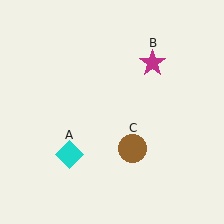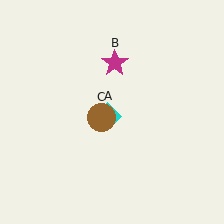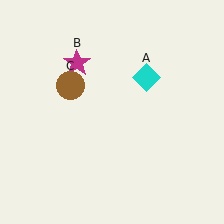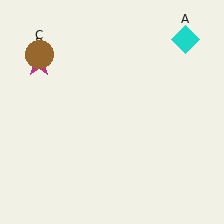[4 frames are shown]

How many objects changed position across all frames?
3 objects changed position: cyan diamond (object A), magenta star (object B), brown circle (object C).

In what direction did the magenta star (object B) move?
The magenta star (object B) moved left.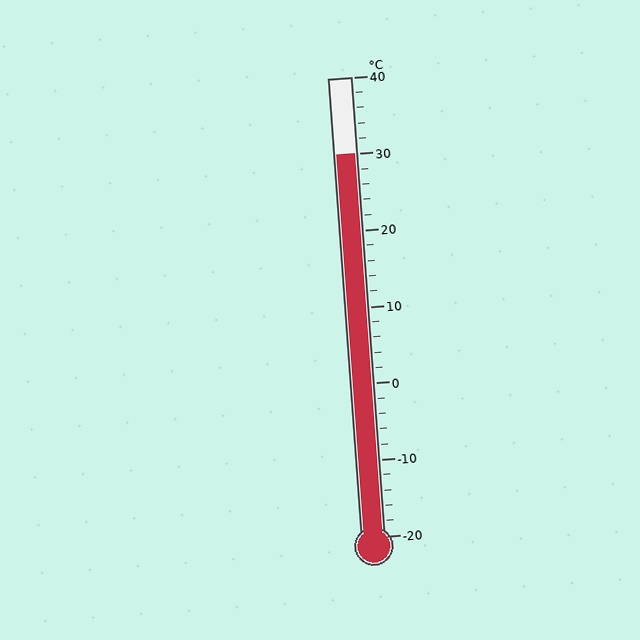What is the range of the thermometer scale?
The thermometer scale ranges from -20°C to 40°C.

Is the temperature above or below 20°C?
The temperature is above 20°C.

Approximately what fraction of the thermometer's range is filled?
The thermometer is filled to approximately 85% of its range.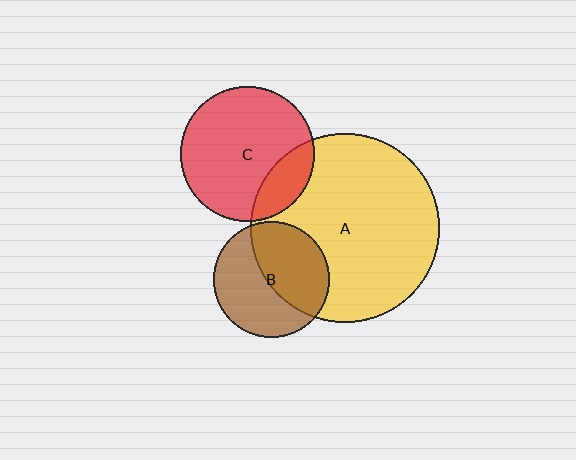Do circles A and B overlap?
Yes.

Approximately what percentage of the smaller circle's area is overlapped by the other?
Approximately 50%.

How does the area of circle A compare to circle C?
Approximately 2.0 times.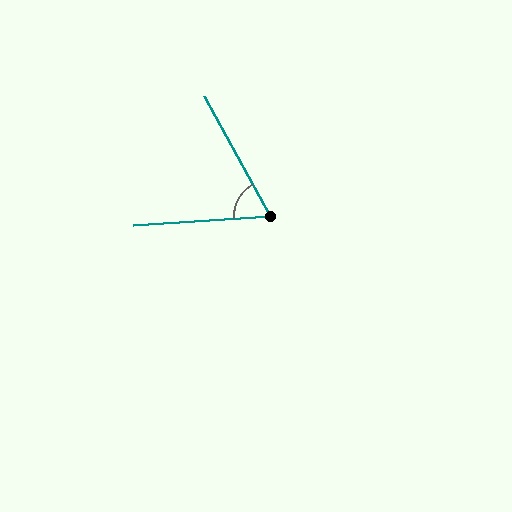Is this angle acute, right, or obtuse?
It is acute.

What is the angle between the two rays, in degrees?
Approximately 65 degrees.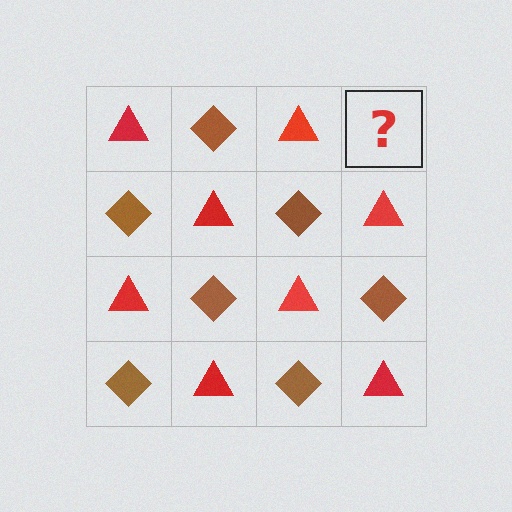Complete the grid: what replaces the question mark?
The question mark should be replaced with a brown diamond.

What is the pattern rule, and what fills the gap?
The rule is that it alternates red triangle and brown diamond in a checkerboard pattern. The gap should be filled with a brown diamond.